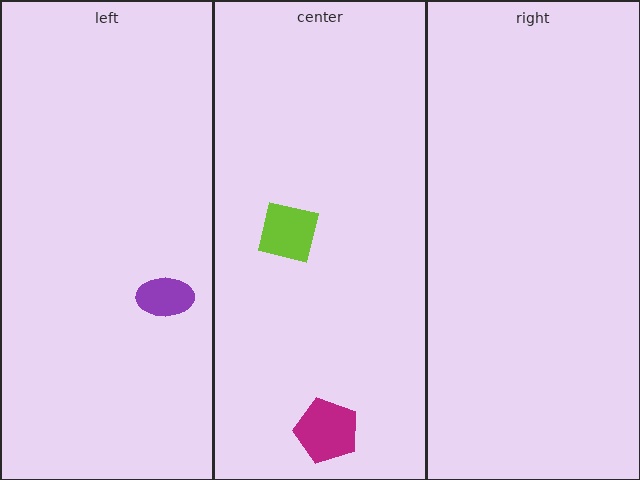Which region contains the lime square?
The center region.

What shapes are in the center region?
The magenta pentagon, the lime square.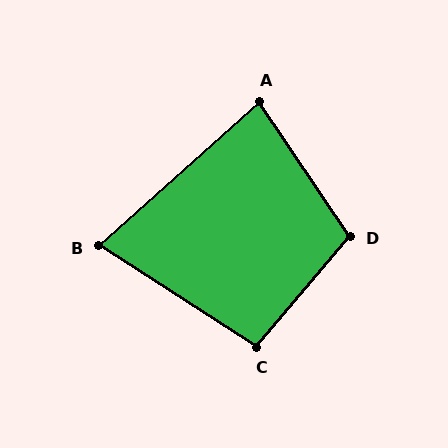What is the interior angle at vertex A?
Approximately 82 degrees (acute).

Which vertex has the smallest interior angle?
B, at approximately 75 degrees.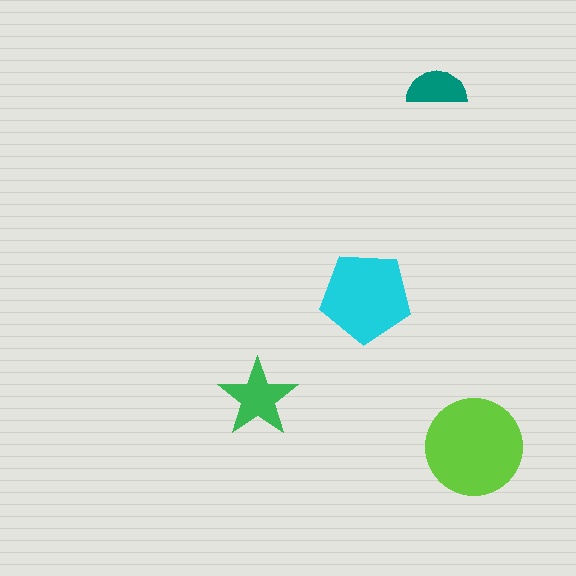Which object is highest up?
The teal semicircle is topmost.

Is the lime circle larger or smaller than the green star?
Larger.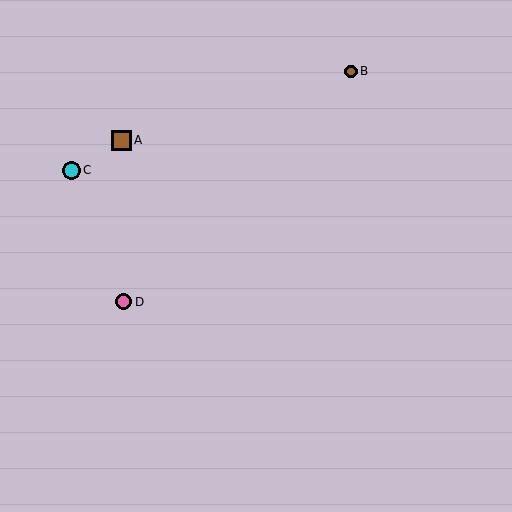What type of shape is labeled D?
Shape D is a pink circle.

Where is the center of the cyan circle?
The center of the cyan circle is at (71, 170).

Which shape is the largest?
The brown square (labeled A) is the largest.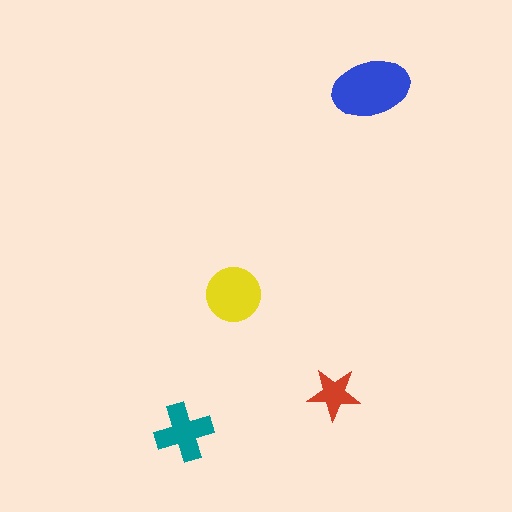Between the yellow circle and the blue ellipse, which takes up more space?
The blue ellipse.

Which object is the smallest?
The red star.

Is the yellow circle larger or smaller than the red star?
Larger.